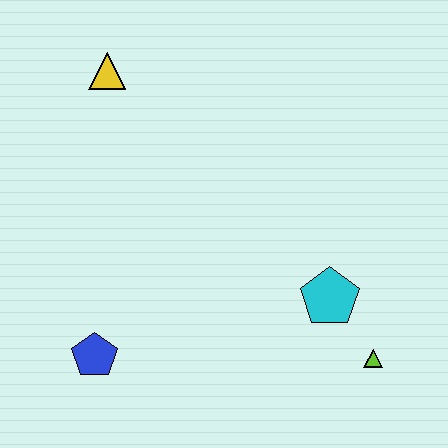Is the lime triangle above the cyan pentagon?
No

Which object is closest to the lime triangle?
The cyan pentagon is closest to the lime triangle.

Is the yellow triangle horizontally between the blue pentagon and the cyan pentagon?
Yes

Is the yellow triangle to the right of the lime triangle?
No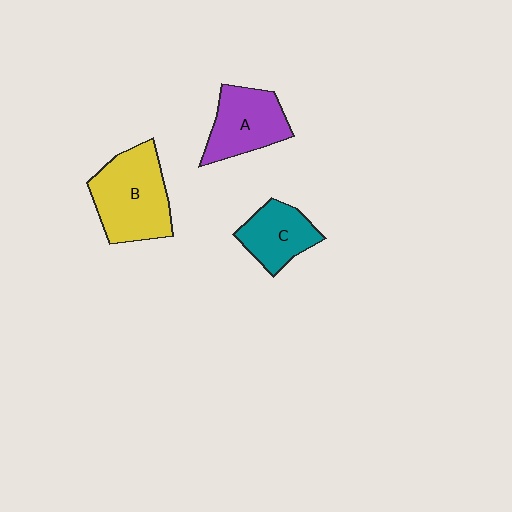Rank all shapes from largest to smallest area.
From largest to smallest: B (yellow), A (purple), C (teal).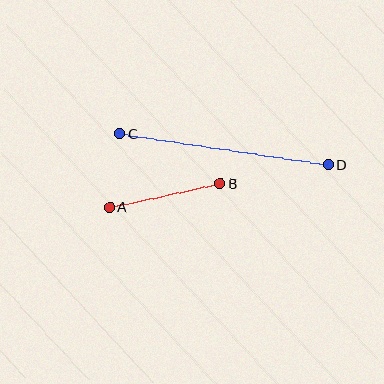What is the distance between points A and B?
The distance is approximately 113 pixels.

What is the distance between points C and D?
The distance is approximately 211 pixels.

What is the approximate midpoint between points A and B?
The midpoint is at approximately (165, 195) pixels.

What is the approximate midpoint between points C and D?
The midpoint is at approximately (224, 149) pixels.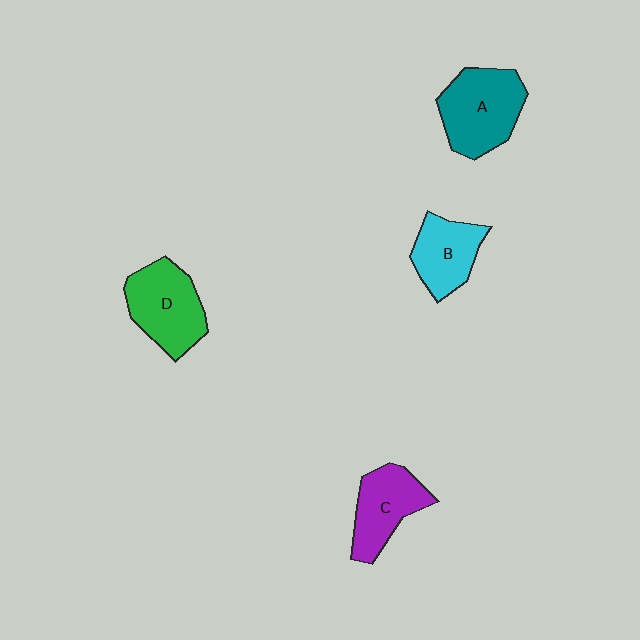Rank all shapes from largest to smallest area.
From largest to smallest: A (teal), D (green), C (purple), B (cyan).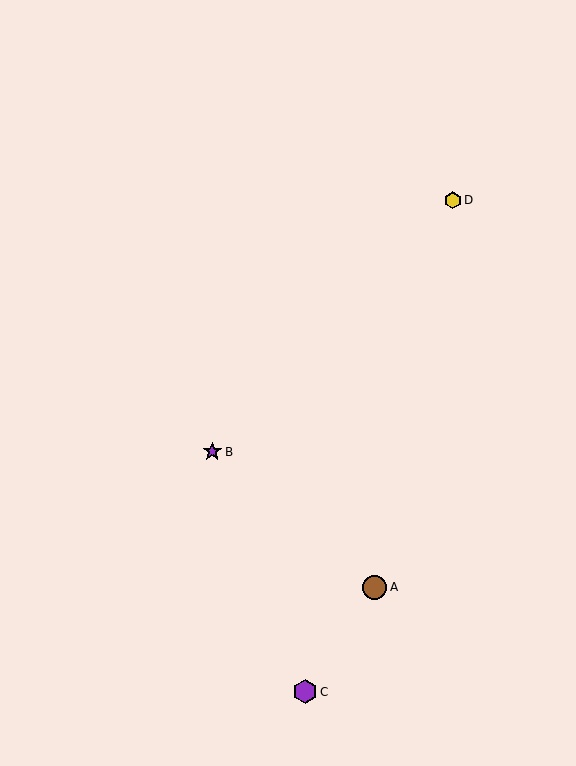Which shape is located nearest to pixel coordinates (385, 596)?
The brown circle (labeled A) at (375, 587) is nearest to that location.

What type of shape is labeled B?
Shape B is a purple star.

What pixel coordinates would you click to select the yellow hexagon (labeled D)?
Click at (453, 200) to select the yellow hexagon D.